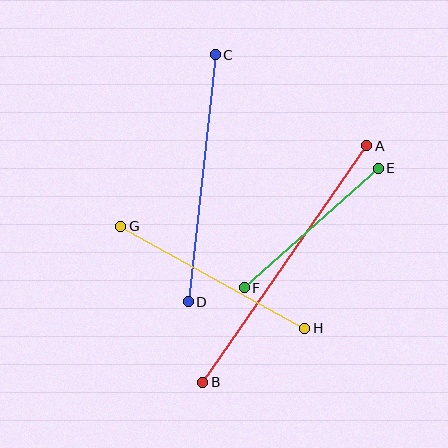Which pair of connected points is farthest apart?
Points A and B are farthest apart.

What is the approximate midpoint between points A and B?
The midpoint is at approximately (285, 264) pixels.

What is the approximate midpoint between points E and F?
The midpoint is at approximately (311, 228) pixels.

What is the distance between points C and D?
The distance is approximately 248 pixels.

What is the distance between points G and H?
The distance is approximately 211 pixels.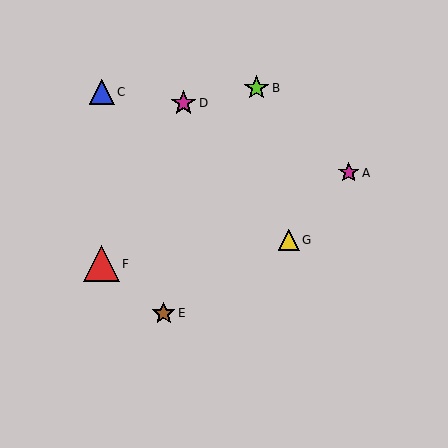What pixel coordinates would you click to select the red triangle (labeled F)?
Click at (101, 264) to select the red triangle F.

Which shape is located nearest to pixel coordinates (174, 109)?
The magenta star (labeled D) at (183, 103) is nearest to that location.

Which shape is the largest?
The red triangle (labeled F) is the largest.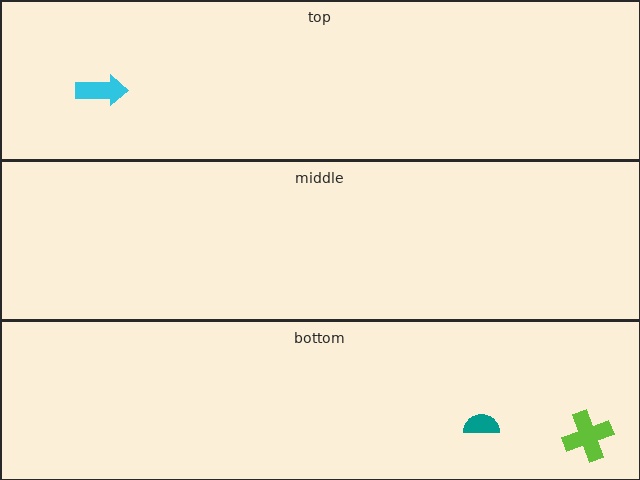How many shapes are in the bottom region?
2.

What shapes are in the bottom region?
The lime cross, the teal semicircle.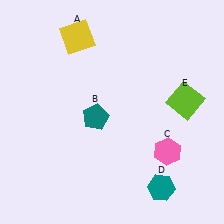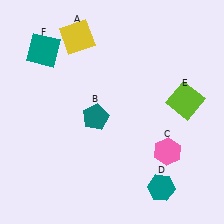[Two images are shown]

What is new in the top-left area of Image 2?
A teal square (F) was added in the top-left area of Image 2.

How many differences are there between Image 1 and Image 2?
There is 1 difference between the two images.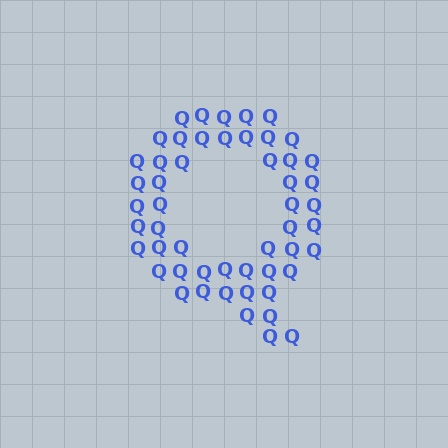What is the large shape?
The large shape is the letter Q.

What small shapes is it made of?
It is made of small letter Q's.